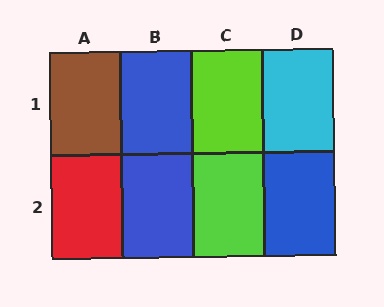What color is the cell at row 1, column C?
Lime.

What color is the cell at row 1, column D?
Cyan.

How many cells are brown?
1 cell is brown.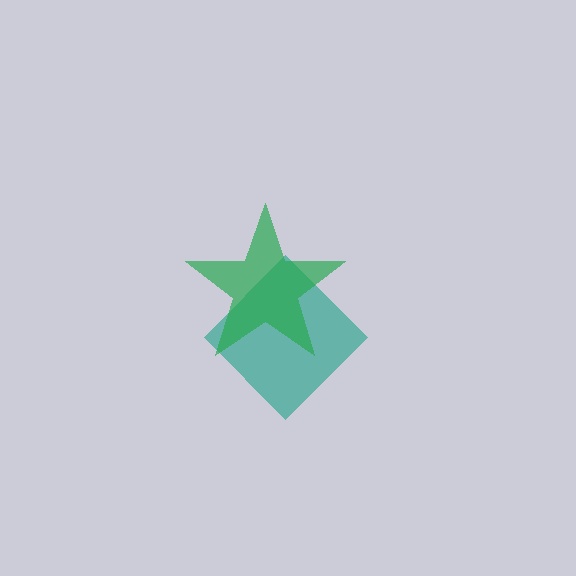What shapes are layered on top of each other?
The layered shapes are: a teal diamond, a green star.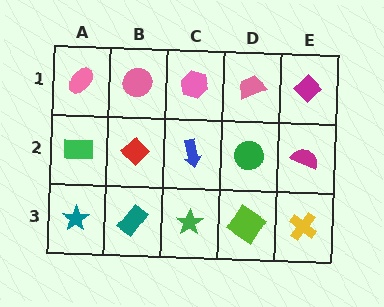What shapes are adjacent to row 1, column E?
A magenta semicircle (row 2, column E), a pink trapezoid (row 1, column D).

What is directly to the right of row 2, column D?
A magenta semicircle.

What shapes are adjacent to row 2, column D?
A pink trapezoid (row 1, column D), a lime diamond (row 3, column D), a blue arrow (row 2, column C), a magenta semicircle (row 2, column E).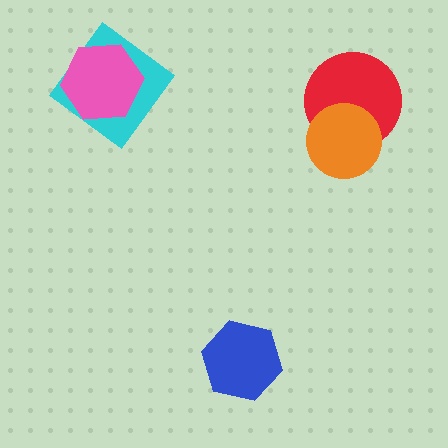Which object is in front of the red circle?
The orange circle is in front of the red circle.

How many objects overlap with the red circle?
1 object overlaps with the red circle.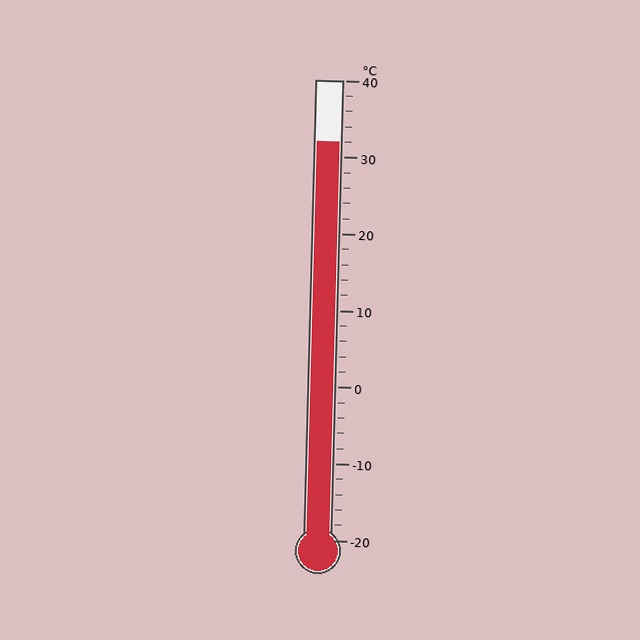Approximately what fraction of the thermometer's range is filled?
The thermometer is filled to approximately 85% of its range.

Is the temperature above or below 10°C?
The temperature is above 10°C.